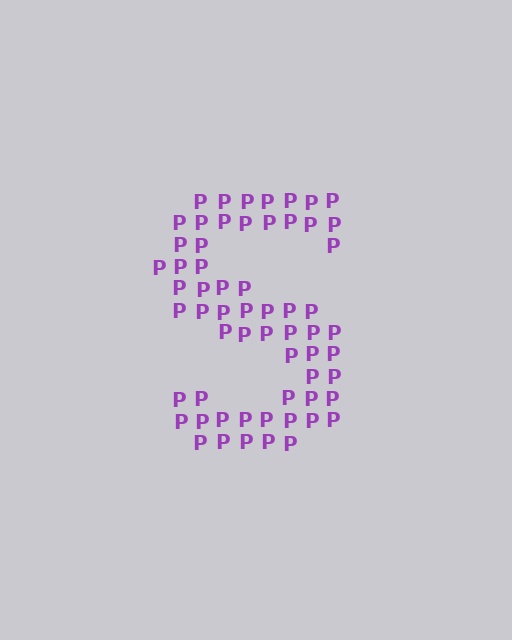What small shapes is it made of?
It is made of small letter P's.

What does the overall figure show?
The overall figure shows the letter S.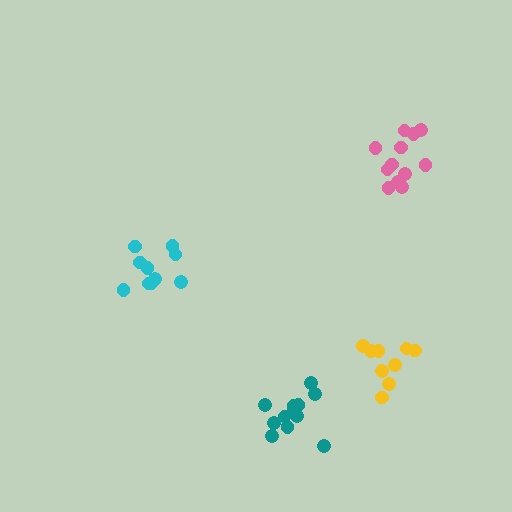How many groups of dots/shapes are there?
There are 4 groups.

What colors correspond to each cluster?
The clusters are colored: yellow, cyan, pink, teal.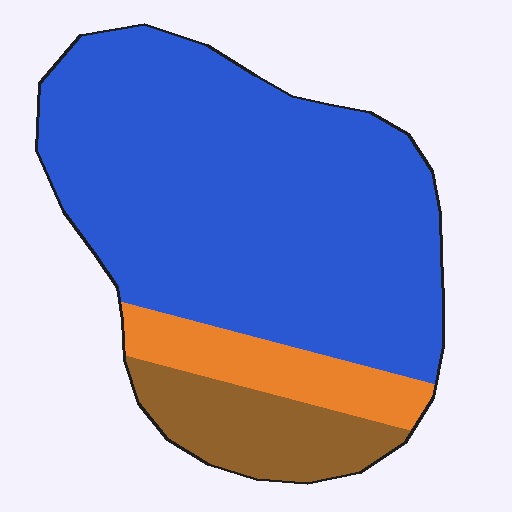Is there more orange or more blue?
Blue.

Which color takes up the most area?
Blue, at roughly 75%.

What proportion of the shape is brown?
Brown takes up about one eighth (1/8) of the shape.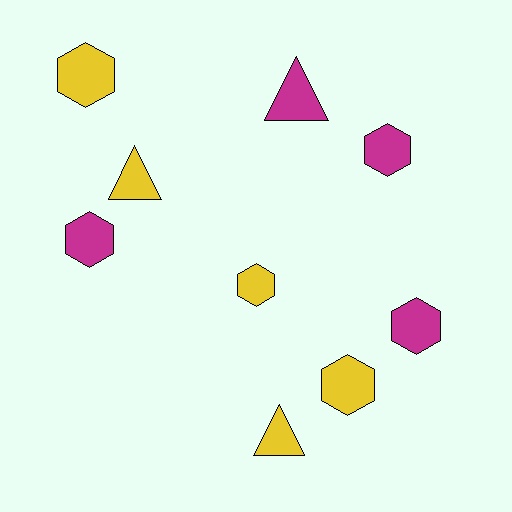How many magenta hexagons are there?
There are 3 magenta hexagons.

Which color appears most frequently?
Yellow, with 5 objects.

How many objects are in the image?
There are 9 objects.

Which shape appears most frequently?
Hexagon, with 6 objects.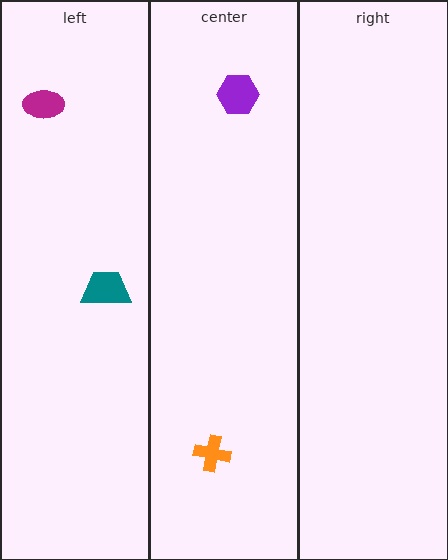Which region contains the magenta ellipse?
The left region.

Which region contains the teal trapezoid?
The left region.